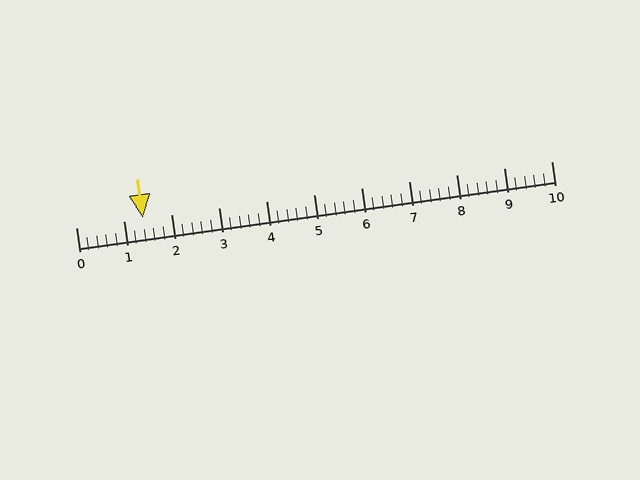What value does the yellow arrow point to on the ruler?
The yellow arrow points to approximately 1.4.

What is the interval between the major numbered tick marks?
The major tick marks are spaced 1 units apart.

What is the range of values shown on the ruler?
The ruler shows values from 0 to 10.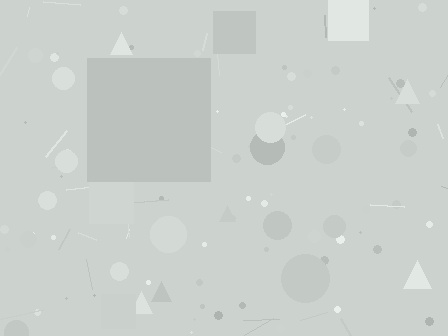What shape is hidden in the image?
A square is hidden in the image.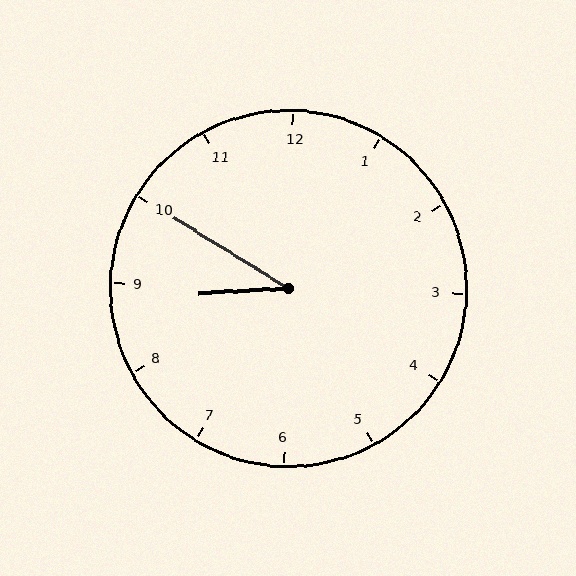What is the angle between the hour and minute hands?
Approximately 35 degrees.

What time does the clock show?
8:50.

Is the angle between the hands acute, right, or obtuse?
It is acute.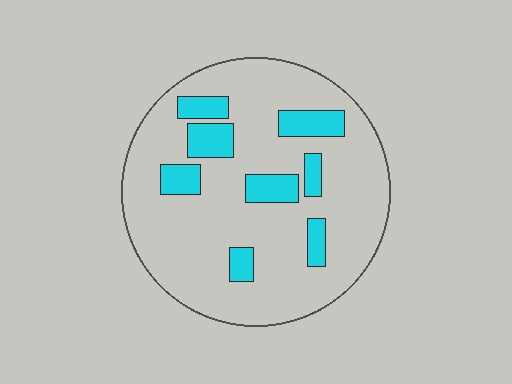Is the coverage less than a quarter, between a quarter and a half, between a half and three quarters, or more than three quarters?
Less than a quarter.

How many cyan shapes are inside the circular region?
8.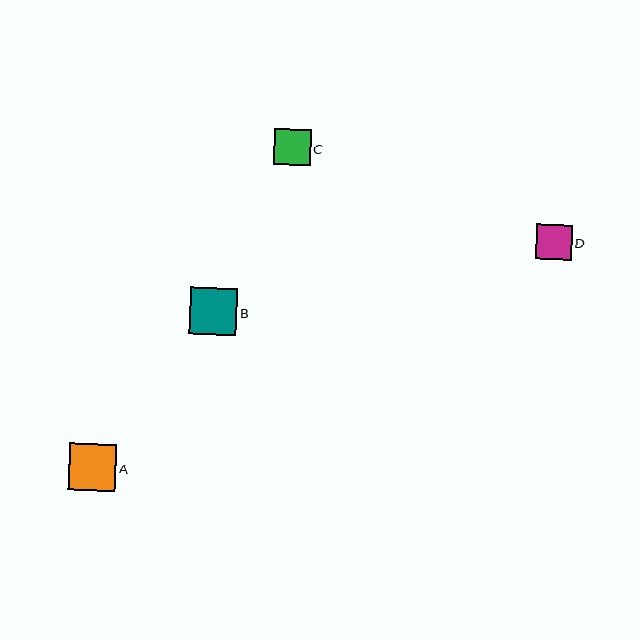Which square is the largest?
Square B is the largest with a size of approximately 47 pixels.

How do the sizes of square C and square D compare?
Square C and square D are approximately the same size.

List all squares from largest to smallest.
From largest to smallest: B, A, C, D.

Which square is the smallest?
Square D is the smallest with a size of approximately 35 pixels.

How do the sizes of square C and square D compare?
Square C and square D are approximately the same size.